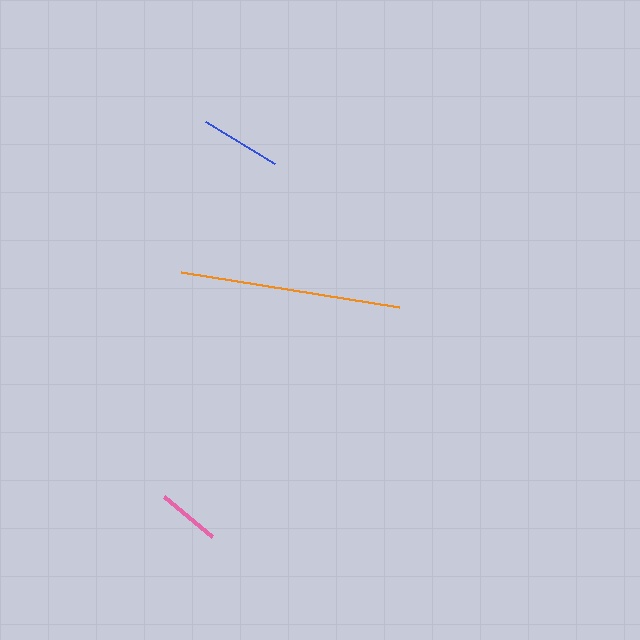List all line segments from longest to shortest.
From longest to shortest: orange, blue, pink.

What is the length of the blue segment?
The blue segment is approximately 81 pixels long.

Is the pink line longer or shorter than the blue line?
The blue line is longer than the pink line.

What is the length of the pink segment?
The pink segment is approximately 62 pixels long.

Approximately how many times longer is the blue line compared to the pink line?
The blue line is approximately 1.3 times the length of the pink line.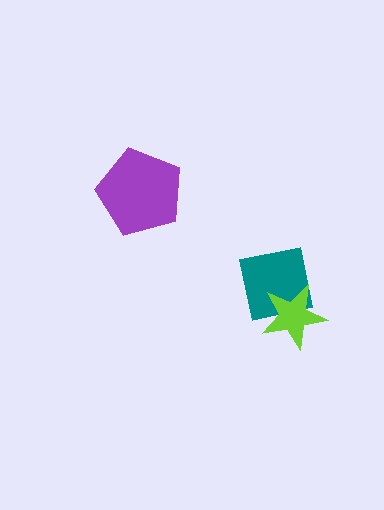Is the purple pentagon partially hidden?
No, no other shape covers it.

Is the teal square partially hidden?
Yes, it is partially covered by another shape.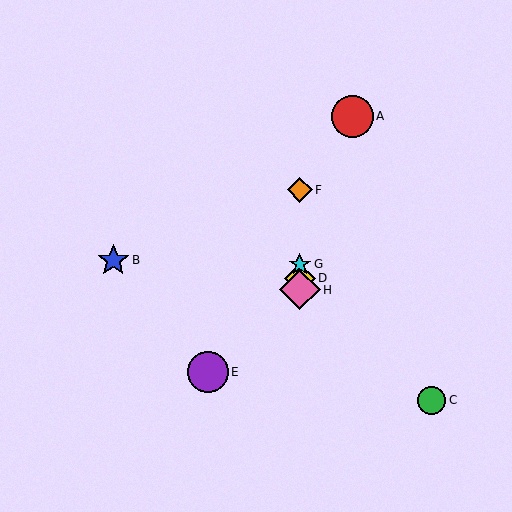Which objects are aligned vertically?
Objects D, F, G, H are aligned vertically.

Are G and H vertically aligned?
Yes, both are at x≈300.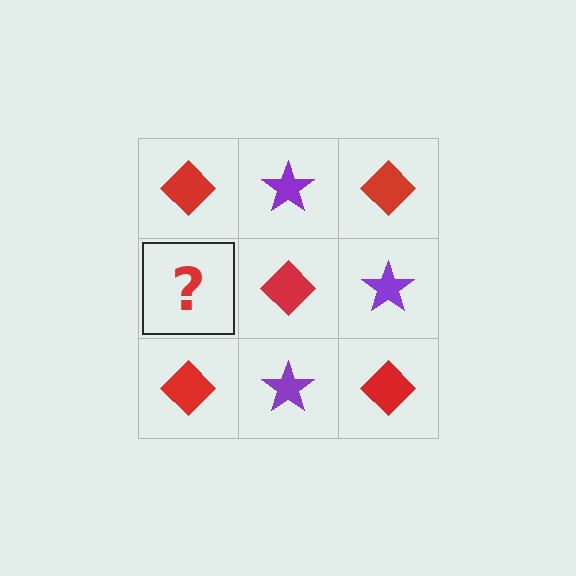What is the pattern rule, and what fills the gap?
The rule is that it alternates red diamond and purple star in a checkerboard pattern. The gap should be filled with a purple star.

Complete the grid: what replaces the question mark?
The question mark should be replaced with a purple star.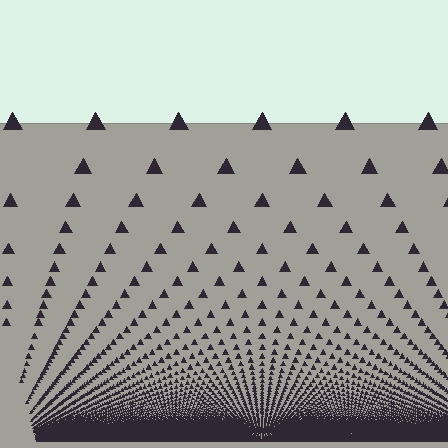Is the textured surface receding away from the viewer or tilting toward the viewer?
The surface appears to tilt toward the viewer. Texture elements get larger and sparser toward the top.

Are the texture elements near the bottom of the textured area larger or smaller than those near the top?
Smaller. The gradient is inverted — elements near the bottom are smaller and denser.